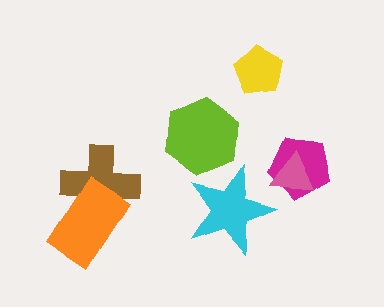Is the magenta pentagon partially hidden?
Yes, it is partially covered by another shape.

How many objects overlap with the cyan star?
1 object overlaps with the cyan star.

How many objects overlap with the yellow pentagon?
0 objects overlap with the yellow pentagon.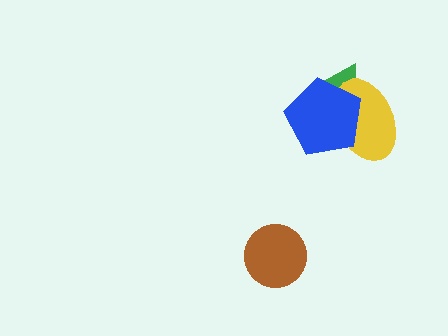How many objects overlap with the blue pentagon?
2 objects overlap with the blue pentagon.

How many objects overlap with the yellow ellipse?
2 objects overlap with the yellow ellipse.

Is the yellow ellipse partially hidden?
Yes, it is partially covered by another shape.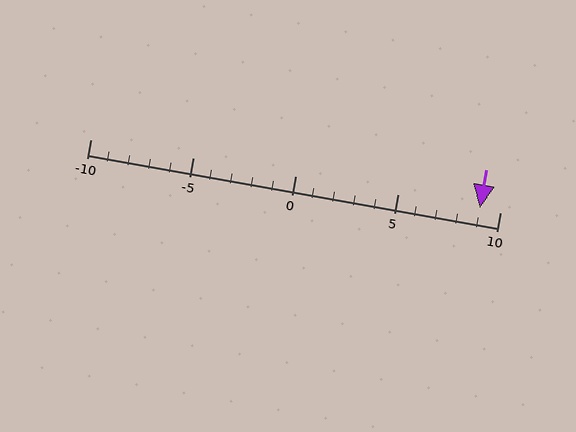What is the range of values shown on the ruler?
The ruler shows values from -10 to 10.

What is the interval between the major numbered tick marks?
The major tick marks are spaced 5 units apart.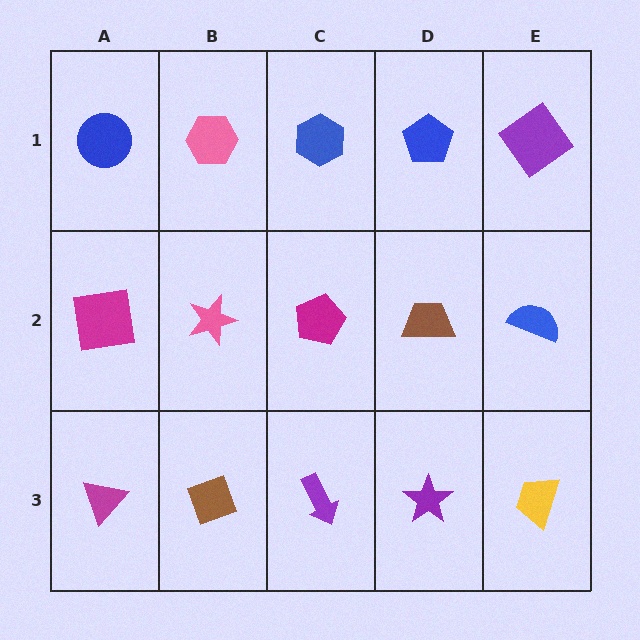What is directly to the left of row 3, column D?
A purple arrow.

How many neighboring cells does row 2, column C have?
4.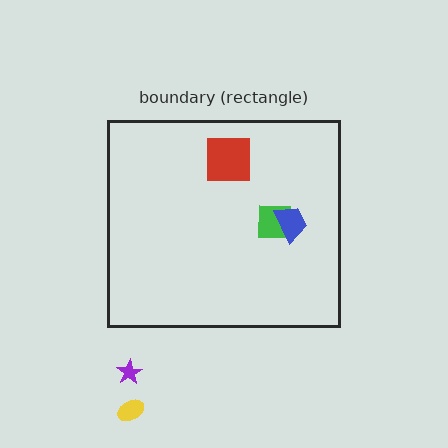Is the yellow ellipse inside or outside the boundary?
Outside.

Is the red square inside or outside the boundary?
Inside.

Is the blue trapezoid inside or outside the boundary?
Inside.